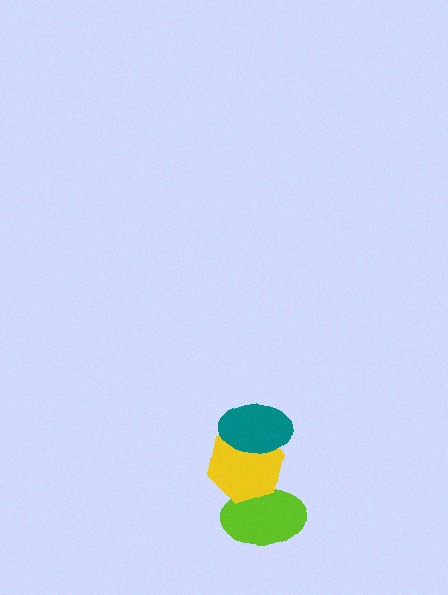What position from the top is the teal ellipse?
The teal ellipse is 1st from the top.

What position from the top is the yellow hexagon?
The yellow hexagon is 2nd from the top.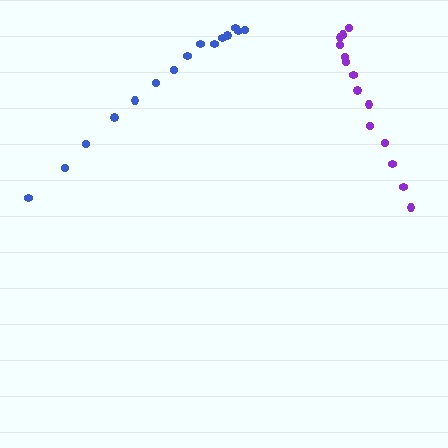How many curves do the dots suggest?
There are 2 distinct paths.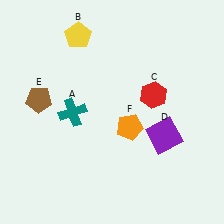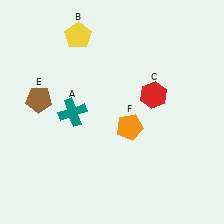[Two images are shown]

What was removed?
The purple square (D) was removed in Image 2.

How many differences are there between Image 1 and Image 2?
There is 1 difference between the two images.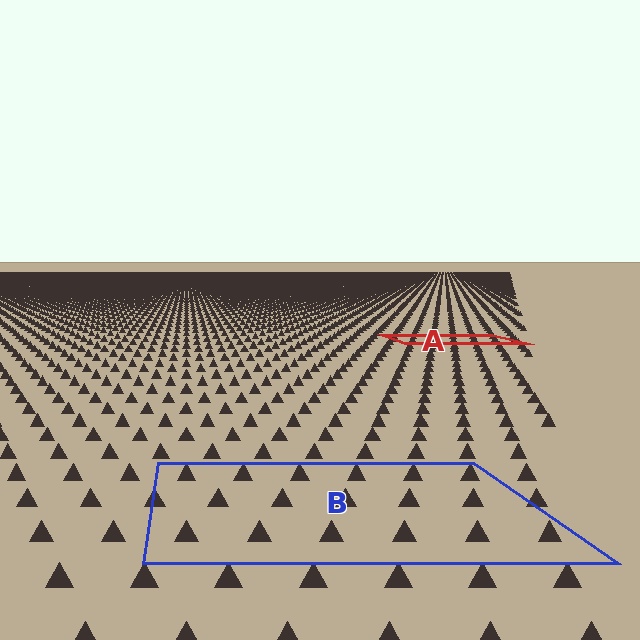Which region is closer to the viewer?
Region B is closer. The texture elements there are larger and more spread out.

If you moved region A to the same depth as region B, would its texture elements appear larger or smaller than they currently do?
They would appear larger. At a closer depth, the same texture elements are projected at a bigger on-screen size.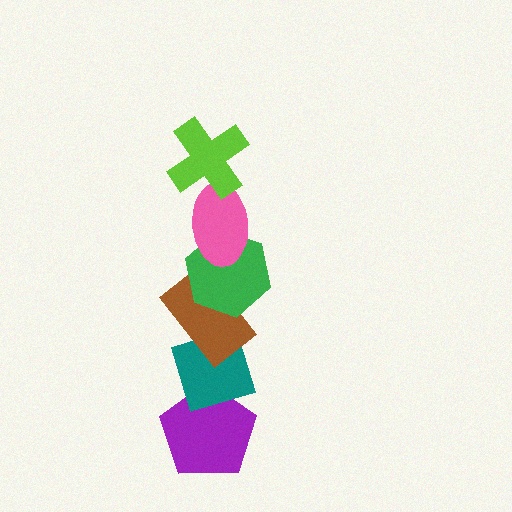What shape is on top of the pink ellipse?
The lime cross is on top of the pink ellipse.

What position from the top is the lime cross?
The lime cross is 1st from the top.